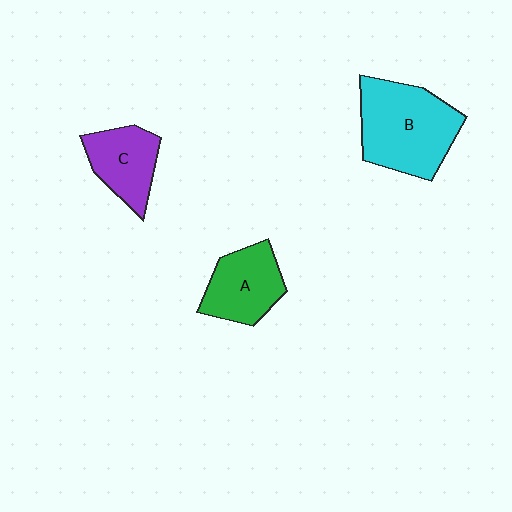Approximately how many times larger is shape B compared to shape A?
Approximately 1.6 times.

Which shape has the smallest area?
Shape C (purple).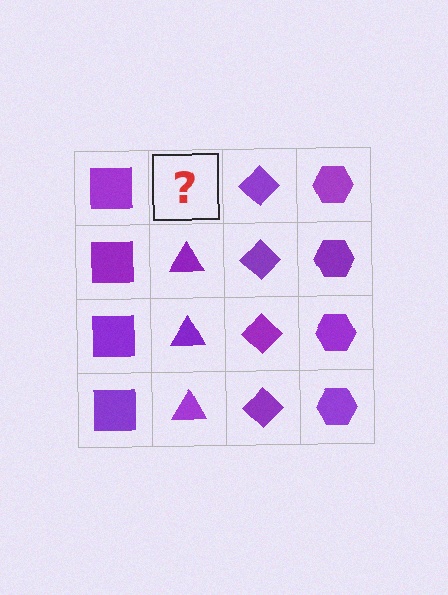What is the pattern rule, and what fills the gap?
The rule is that each column has a consistent shape. The gap should be filled with a purple triangle.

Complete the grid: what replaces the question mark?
The question mark should be replaced with a purple triangle.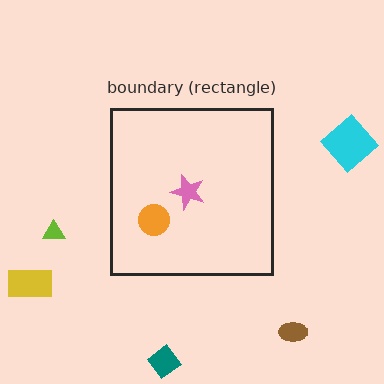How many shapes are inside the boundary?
2 inside, 5 outside.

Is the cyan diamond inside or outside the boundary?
Outside.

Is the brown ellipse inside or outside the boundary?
Outside.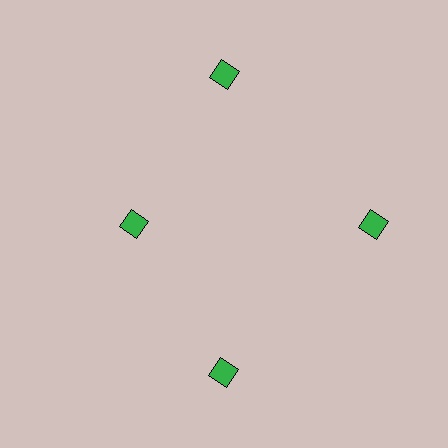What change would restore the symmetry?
The symmetry would be restored by moving it outward, back onto the ring so that all 4 diamonds sit at equal angles and equal distance from the center.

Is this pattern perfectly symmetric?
No. The 4 green diamonds are arranged in a ring, but one element near the 9 o'clock position is pulled inward toward the center, breaking the 4-fold rotational symmetry.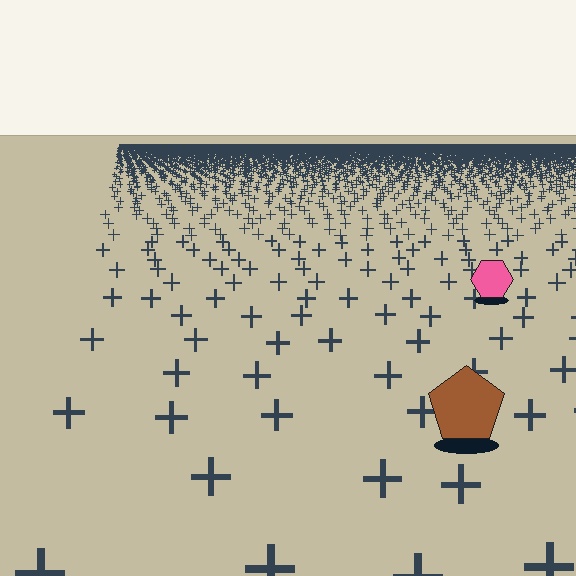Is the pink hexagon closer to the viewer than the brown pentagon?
No. The brown pentagon is closer — you can tell from the texture gradient: the ground texture is coarser near it.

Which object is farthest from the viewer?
The pink hexagon is farthest from the viewer. It appears smaller and the ground texture around it is denser.